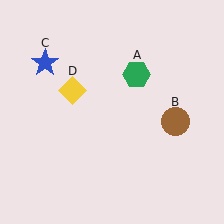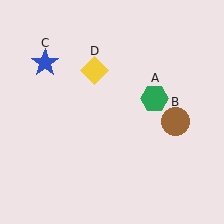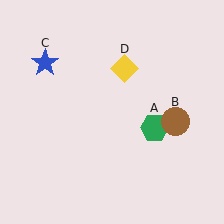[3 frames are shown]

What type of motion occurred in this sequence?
The green hexagon (object A), yellow diamond (object D) rotated clockwise around the center of the scene.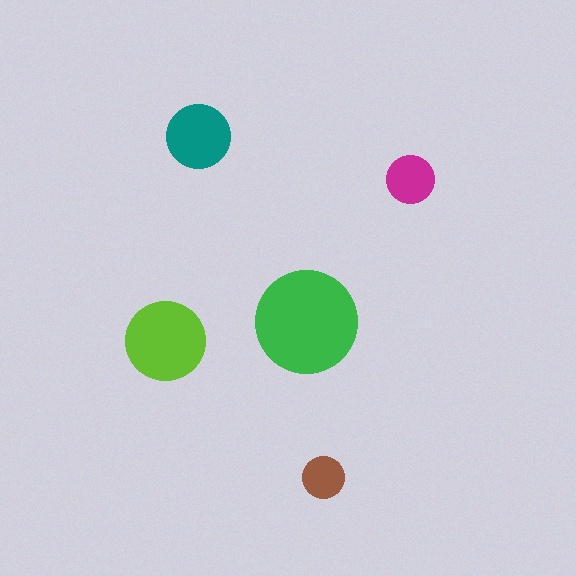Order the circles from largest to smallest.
the green one, the lime one, the teal one, the magenta one, the brown one.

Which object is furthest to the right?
The magenta circle is rightmost.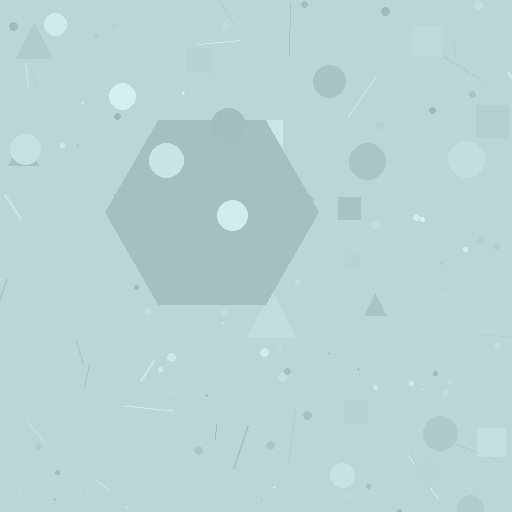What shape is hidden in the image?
A hexagon is hidden in the image.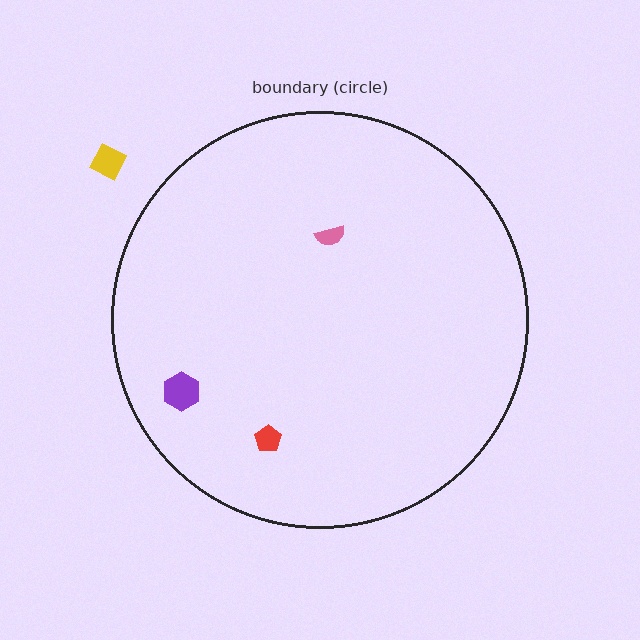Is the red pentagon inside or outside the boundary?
Inside.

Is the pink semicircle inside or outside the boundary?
Inside.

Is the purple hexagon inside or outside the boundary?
Inside.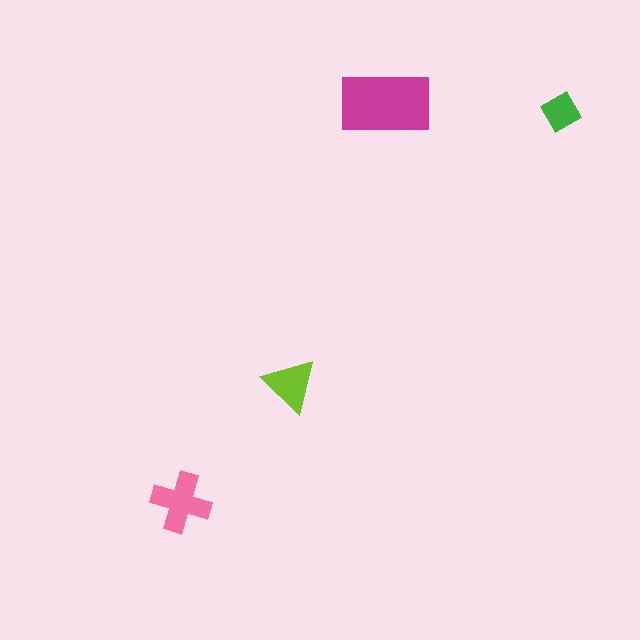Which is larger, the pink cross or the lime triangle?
The pink cross.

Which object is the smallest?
The green diamond.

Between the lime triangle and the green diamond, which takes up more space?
The lime triangle.